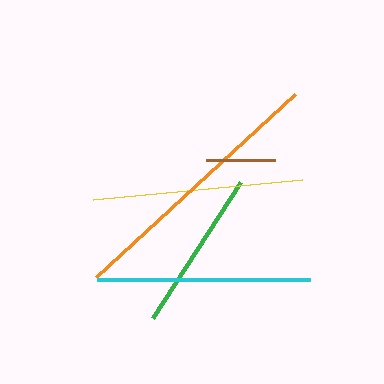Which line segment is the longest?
The orange line is the longest at approximately 271 pixels.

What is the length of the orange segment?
The orange segment is approximately 271 pixels long.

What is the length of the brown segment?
The brown segment is approximately 69 pixels long.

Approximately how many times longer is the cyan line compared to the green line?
The cyan line is approximately 1.3 times the length of the green line.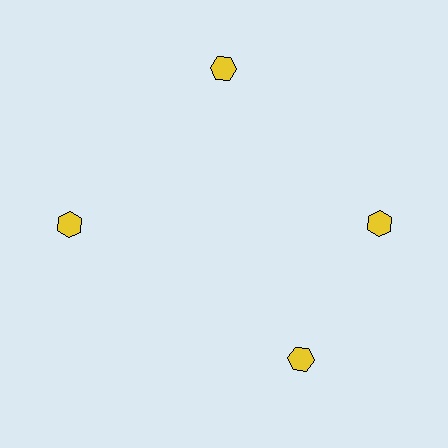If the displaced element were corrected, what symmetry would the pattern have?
It would have 4-fold rotational symmetry — the pattern would map onto itself every 90 degrees.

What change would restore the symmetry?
The symmetry would be restored by rotating it back into even spacing with its neighbors so that all 4 hexagons sit at equal angles and equal distance from the center.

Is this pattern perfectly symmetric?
No. The 4 yellow hexagons are arranged in a ring, but one element near the 6 o'clock position is rotated out of alignment along the ring, breaking the 4-fold rotational symmetry.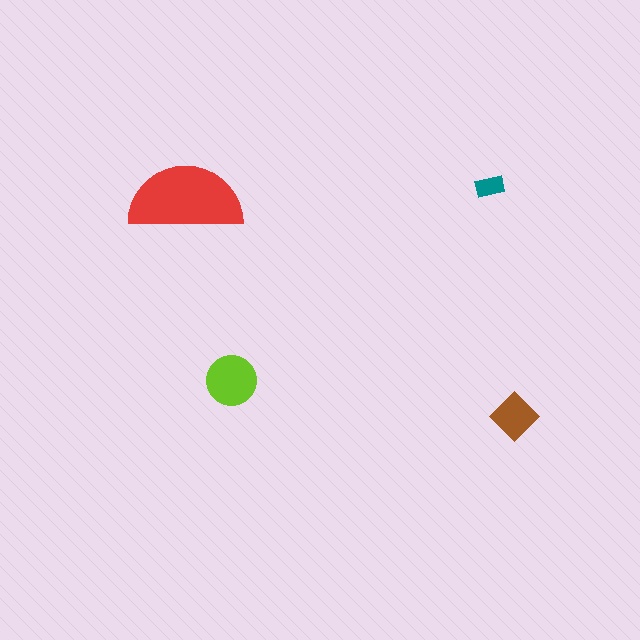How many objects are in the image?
There are 4 objects in the image.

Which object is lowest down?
The brown diamond is bottommost.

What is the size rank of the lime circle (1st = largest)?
2nd.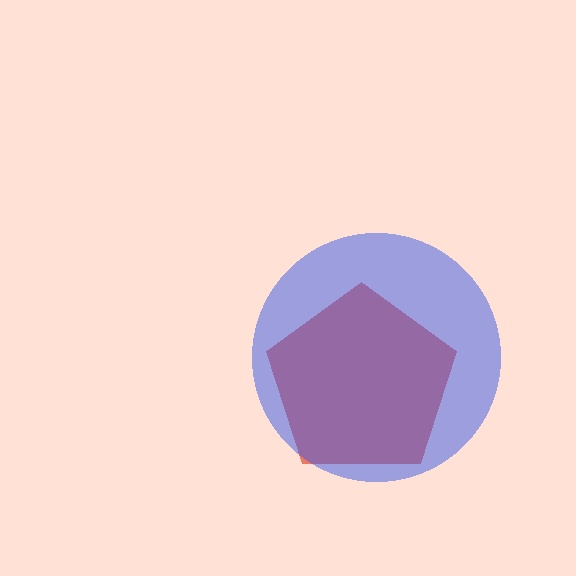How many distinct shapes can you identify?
There are 2 distinct shapes: a red pentagon, a blue circle.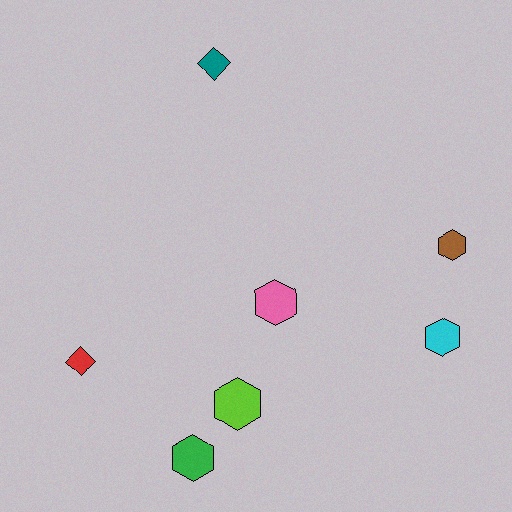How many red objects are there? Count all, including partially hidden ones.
There is 1 red object.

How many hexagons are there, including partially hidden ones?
There are 5 hexagons.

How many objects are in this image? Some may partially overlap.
There are 7 objects.